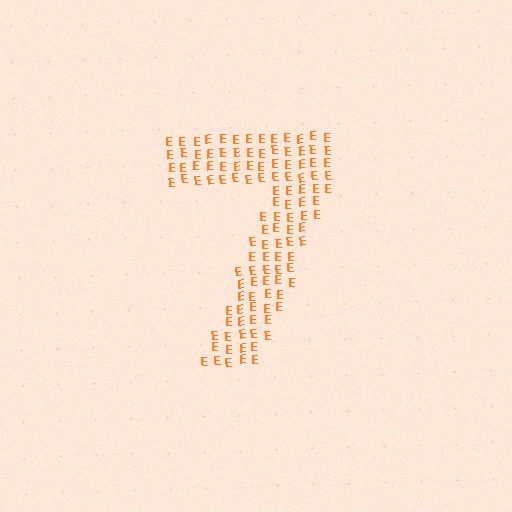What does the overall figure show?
The overall figure shows the digit 7.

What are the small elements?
The small elements are letter E's.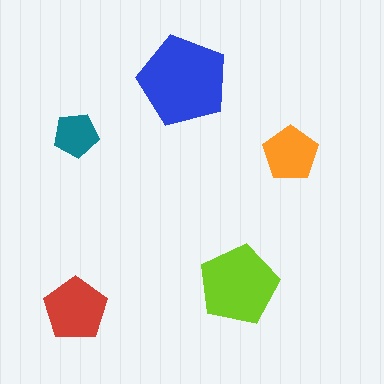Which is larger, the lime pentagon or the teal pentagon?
The lime one.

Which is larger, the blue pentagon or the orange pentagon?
The blue one.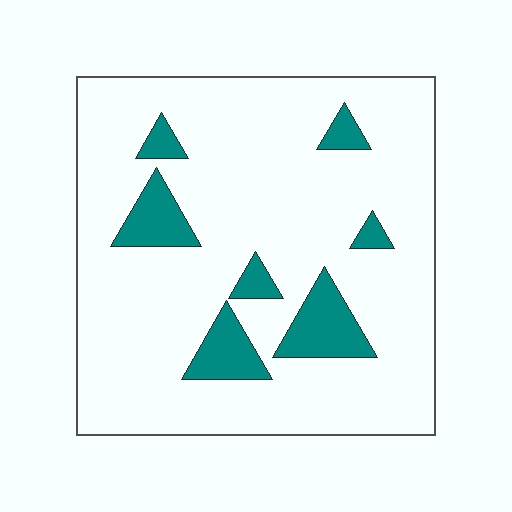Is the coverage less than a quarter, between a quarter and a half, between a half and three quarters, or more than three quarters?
Less than a quarter.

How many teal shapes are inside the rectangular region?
7.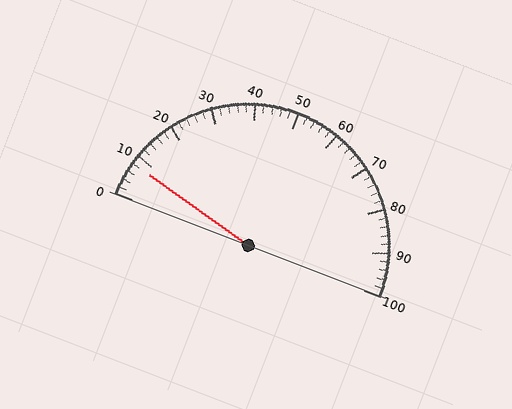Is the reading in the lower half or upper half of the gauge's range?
The reading is in the lower half of the range (0 to 100).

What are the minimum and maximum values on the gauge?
The gauge ranges from 0 to 100.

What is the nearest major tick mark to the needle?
The nearest major tick mark is 10.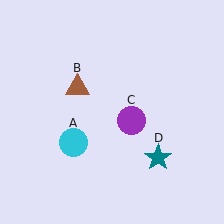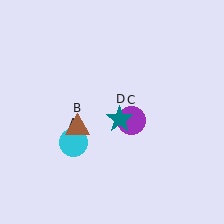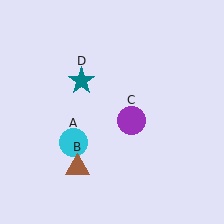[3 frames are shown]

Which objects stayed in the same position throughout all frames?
Cyan circle (object A) and purple circle (object C) remained stationary.